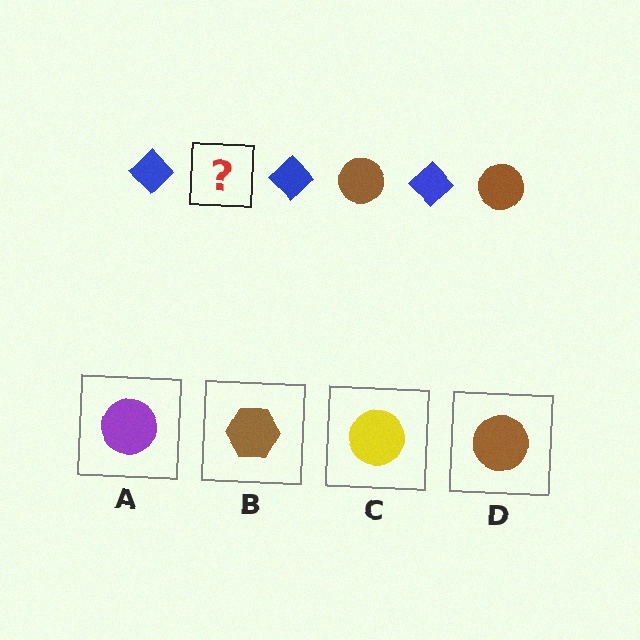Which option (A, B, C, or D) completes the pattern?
D.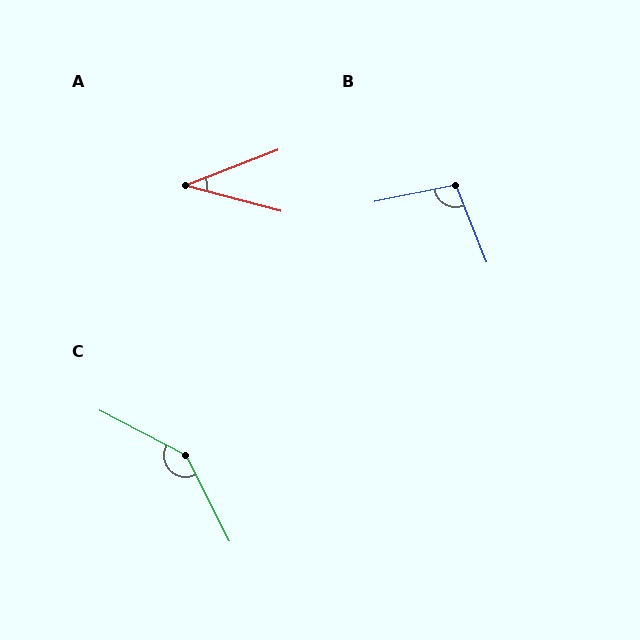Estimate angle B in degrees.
Approximately 100 degrees.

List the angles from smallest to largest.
A (36°), B (100°), C (144°).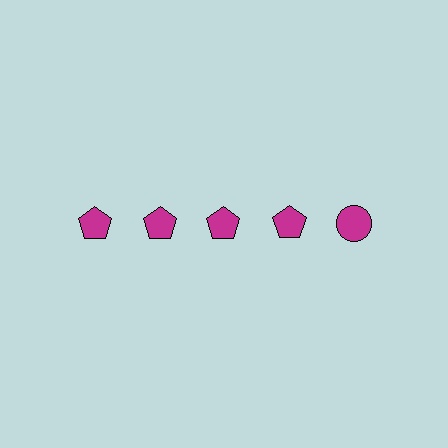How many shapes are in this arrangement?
There are 5 shapes arranged in a grid pattern.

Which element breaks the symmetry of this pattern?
The magenta circle in the top row, rightmost column breaks the symmetry. All other shapes are magenta pentagons.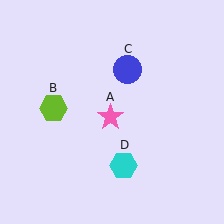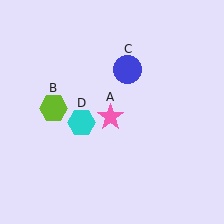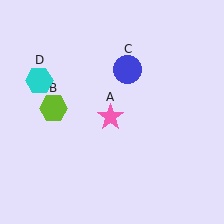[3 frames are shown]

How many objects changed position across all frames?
1 object changed position: cyan hexagon (object D).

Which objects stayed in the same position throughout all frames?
Pink star (object A) and lime hexagon (object B) and blue circle (object C) remained stationary.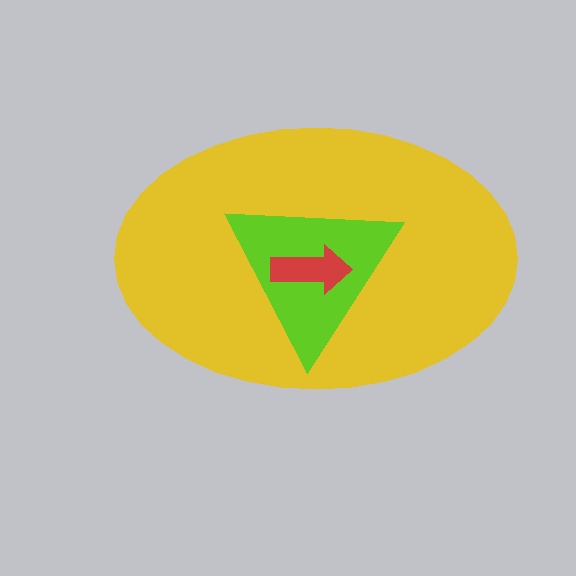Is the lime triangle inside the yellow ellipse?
Yes.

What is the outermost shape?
The yellow ellipse.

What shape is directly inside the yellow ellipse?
The lime triangle.